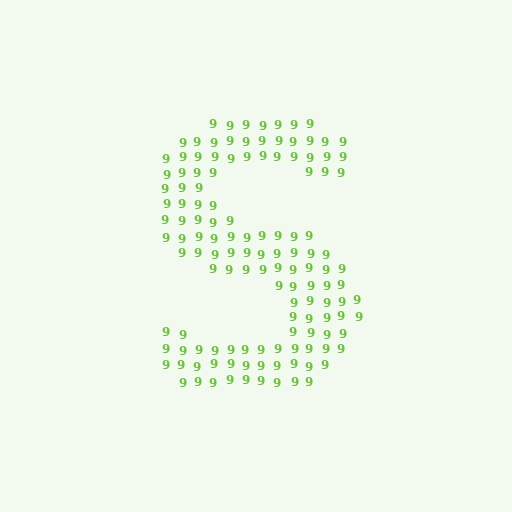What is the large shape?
The large shape is the letter S.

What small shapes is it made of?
It is made of small digit 9's.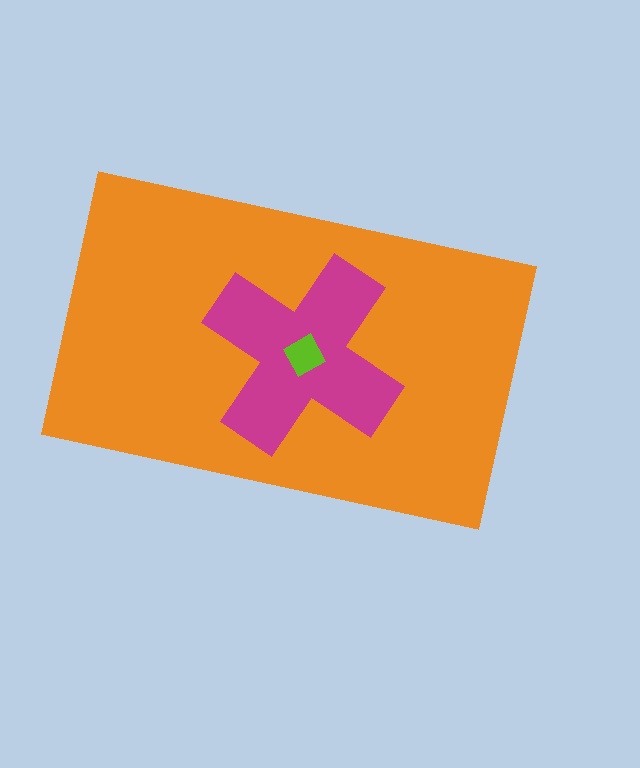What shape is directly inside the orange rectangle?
The magenta cross.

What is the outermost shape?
The orange rectangle.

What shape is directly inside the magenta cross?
The lime diamond.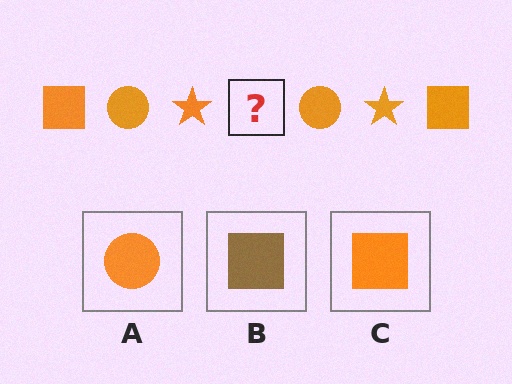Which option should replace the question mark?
Option C.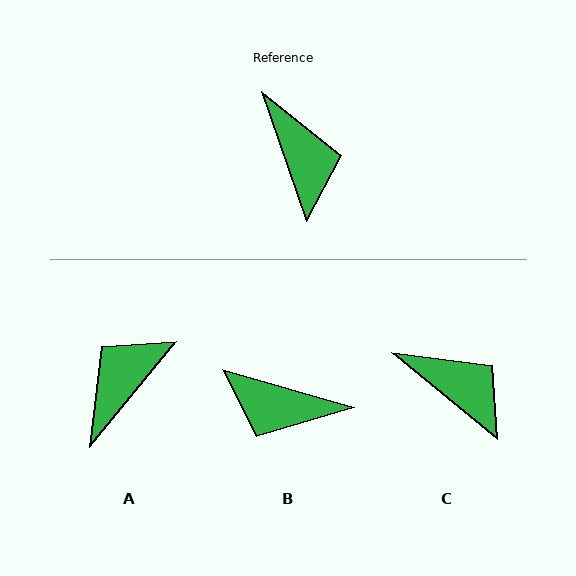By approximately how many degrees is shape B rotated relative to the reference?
Approximately 125 degrees clockwise.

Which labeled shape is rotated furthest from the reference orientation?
B, about 125 degrees away.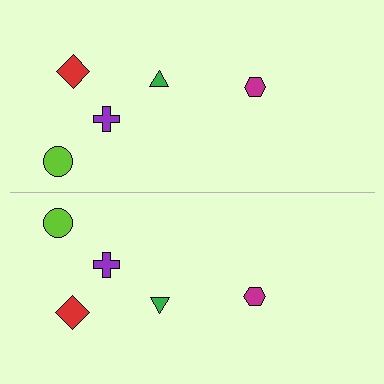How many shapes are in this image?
There are 10 shapes in this image.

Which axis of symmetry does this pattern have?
The pattern has a horizontal axis of symmetry running through the center of the image.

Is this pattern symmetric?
Yes, this pattern has bilateral (reflection) symmetry.